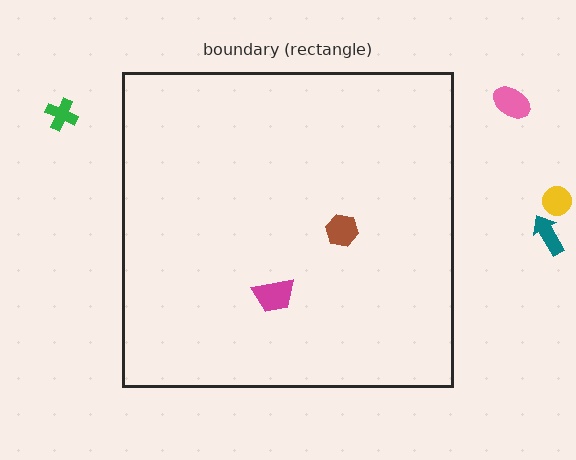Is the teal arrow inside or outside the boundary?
Outside.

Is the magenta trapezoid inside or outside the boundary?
Inside.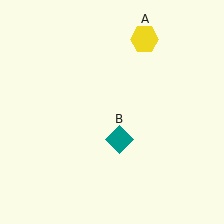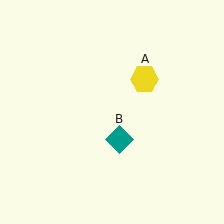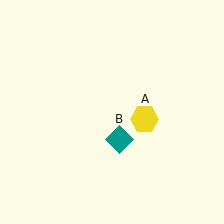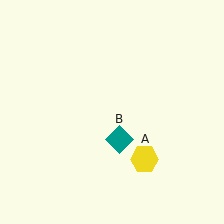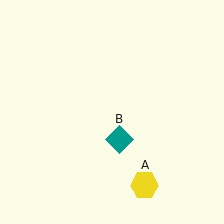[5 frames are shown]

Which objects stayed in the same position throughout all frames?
Teal diamond (object B) remained stationary.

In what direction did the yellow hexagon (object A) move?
The yellow hexagon (object A) moved down.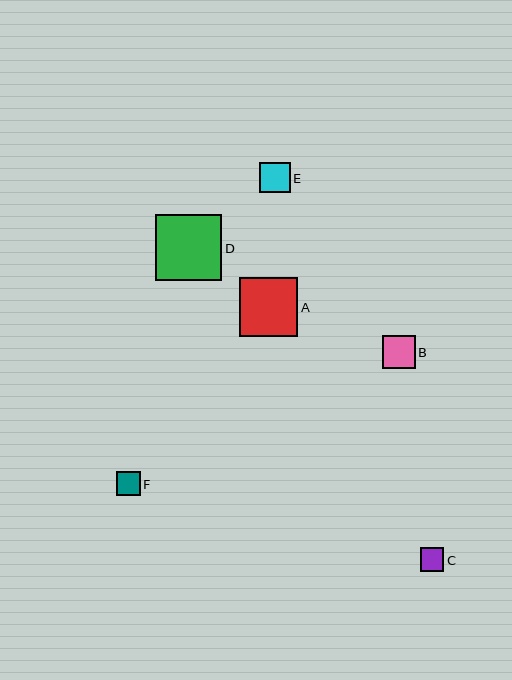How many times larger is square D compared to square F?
Square D is approximately 2.8 times the size of square F.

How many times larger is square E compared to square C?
Square E is approximately 1.3 times the size of square C.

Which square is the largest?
Square D is the largest with a size of approximately 66 pixels.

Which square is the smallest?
Square C is the smallest with a size of approximately 24 pixels.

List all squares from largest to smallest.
From largest to smallest: D, A, B, E, F, C.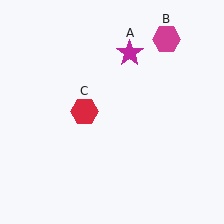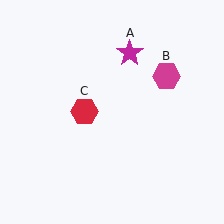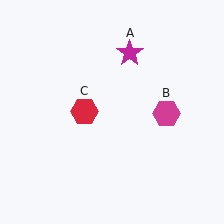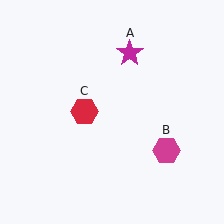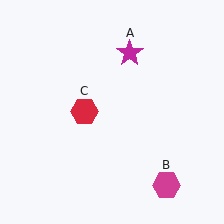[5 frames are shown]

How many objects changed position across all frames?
1 object changed position: magenta hexagon (object B).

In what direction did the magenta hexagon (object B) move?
The magenta hexagon (object B) moved down.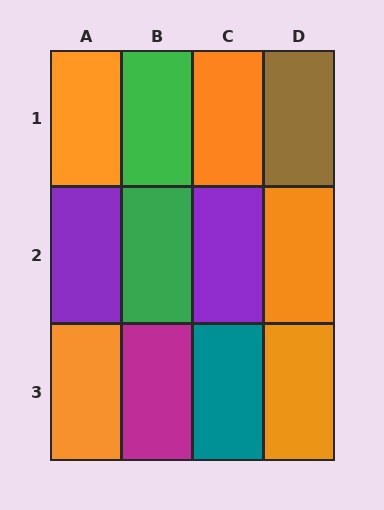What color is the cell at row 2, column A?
Purple.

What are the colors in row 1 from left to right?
Orange, green, orange, brown.